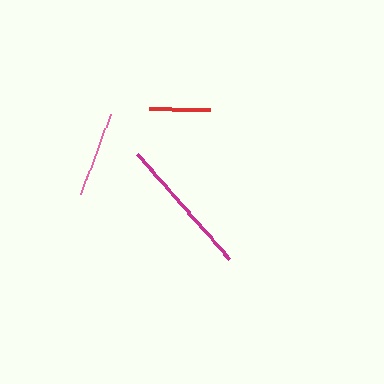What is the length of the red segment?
The red segment is approximately 61 pixels long.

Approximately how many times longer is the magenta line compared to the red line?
The magenta line is approximately 2.3 times the length of the red line.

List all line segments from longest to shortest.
From longest to shortest: magenta, pink, red.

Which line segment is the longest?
The magenta line is the longest at approximately 140 pixels.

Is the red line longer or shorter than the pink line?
The pink line is longer than the red line.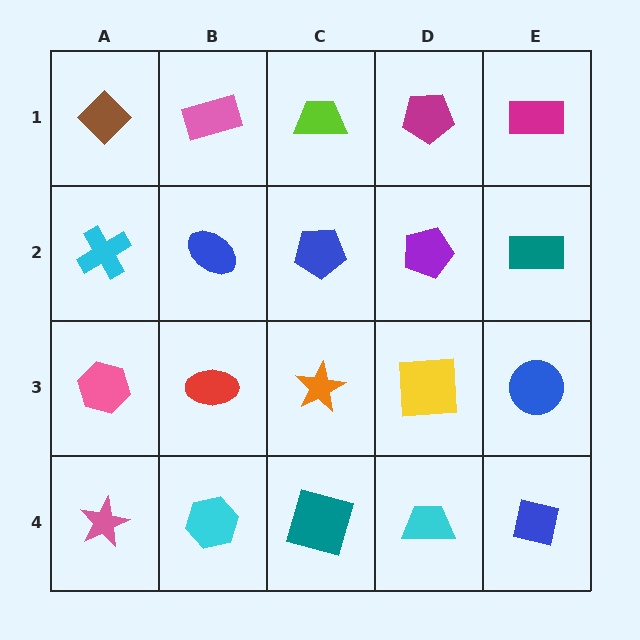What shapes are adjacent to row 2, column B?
A pink rectangle (row 1, column B), a red ellipse (row 3, column B), a cyan cross (row 2, column A), a blue pentagon (row 2, column C).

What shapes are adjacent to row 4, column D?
A yellow square (row 3, column D), a teal square (row 4, column C), a blue square (row 4, column E).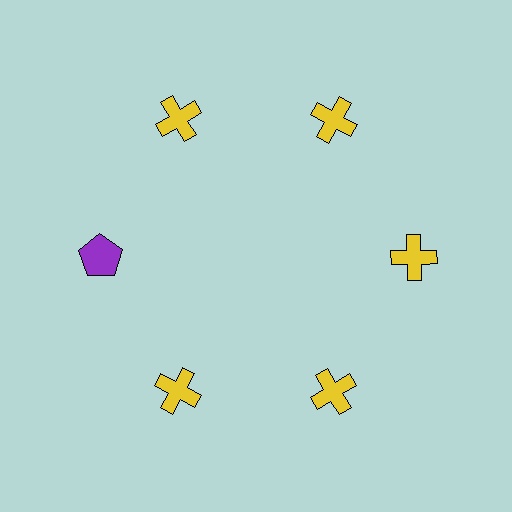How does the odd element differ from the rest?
It differs in both color (purple instead of yellow) and shape (pentagon instead of cross).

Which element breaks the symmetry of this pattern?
The purple pentagon at roughly the 9 o'clock position breaks the symmetry. All other shapes are yellow crosses.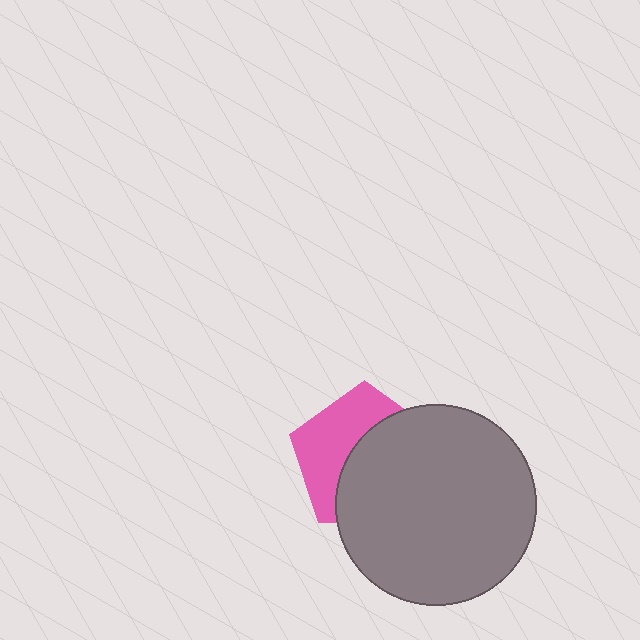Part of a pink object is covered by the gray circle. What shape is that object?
It is a pentagon.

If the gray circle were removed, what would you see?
You would see the complete pink pentagon.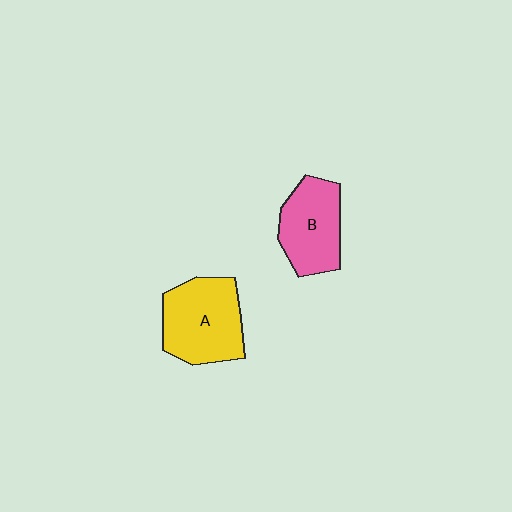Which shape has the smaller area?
Shape B (pink).